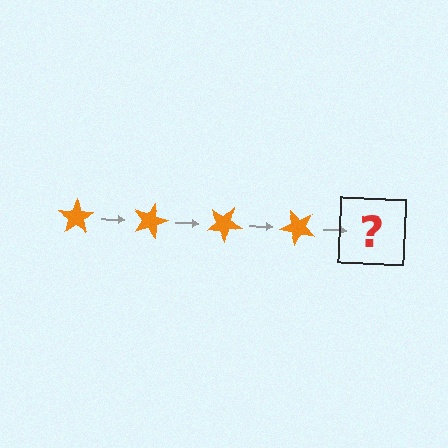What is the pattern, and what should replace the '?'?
The pattern is that the star rotates 15 degrees each step. The '?' should be an orange star rotated 60 degrees.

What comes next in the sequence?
The next element should be an orange star rotated 60 degrees.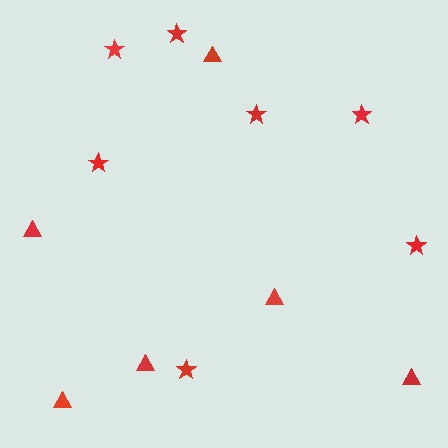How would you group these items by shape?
There are 2 groups: one group of stars (7) and one group of triangles (6).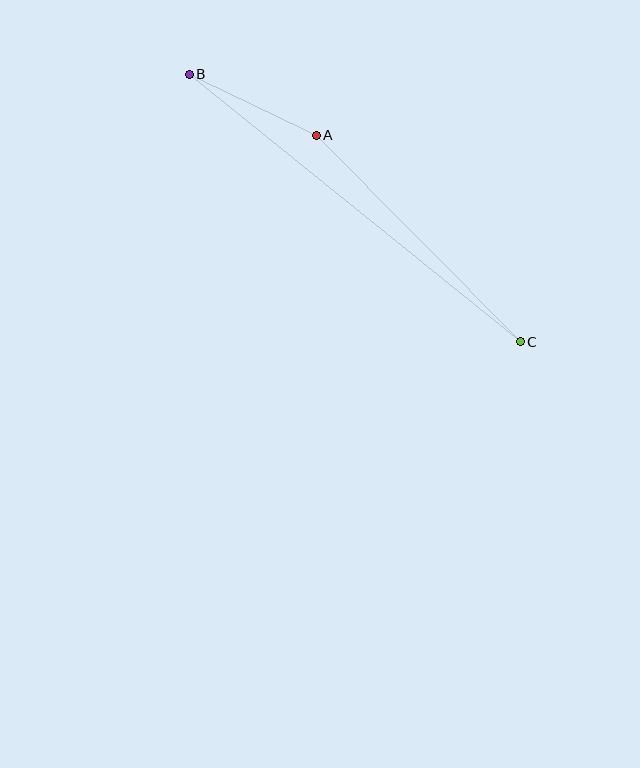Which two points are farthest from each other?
Points B and C are farthest from each other.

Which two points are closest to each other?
Points A and B are closest to each other.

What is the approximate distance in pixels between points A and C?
The distance between A and C is approximately 290 pixels.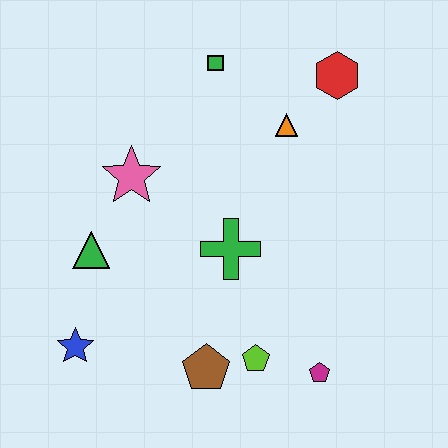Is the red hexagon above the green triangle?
Yes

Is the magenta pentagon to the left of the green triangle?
No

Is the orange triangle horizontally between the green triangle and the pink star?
No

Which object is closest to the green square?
The orange triangle is closest to the green square.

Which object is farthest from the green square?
The magenta pentagon is farthest from the green square.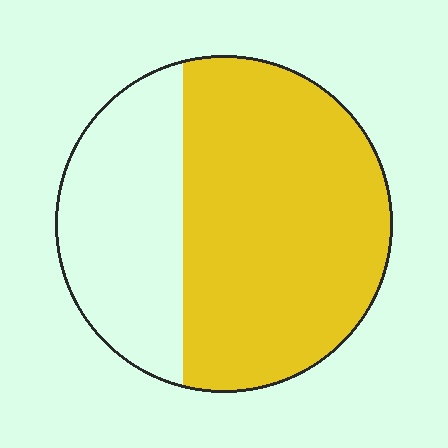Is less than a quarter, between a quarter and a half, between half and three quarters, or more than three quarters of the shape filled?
Between half and three quarters.